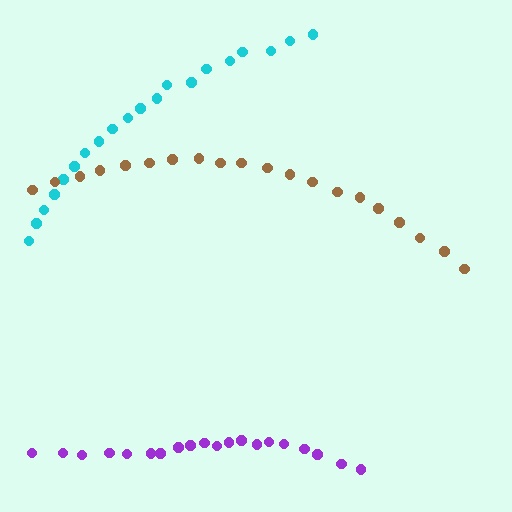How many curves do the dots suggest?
There are 3 distinct paths.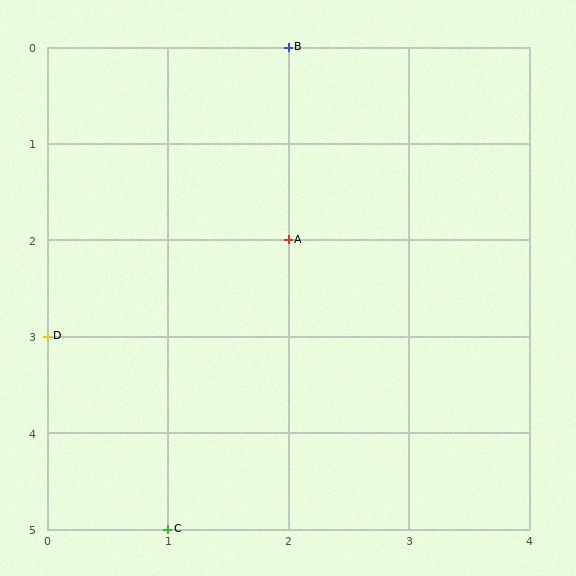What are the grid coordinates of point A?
Point A is at grid coordinates (2, 2).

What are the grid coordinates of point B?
Point B is at grid coordinates (2, 0).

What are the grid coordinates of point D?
Point D is at grid coordinates (0, 3).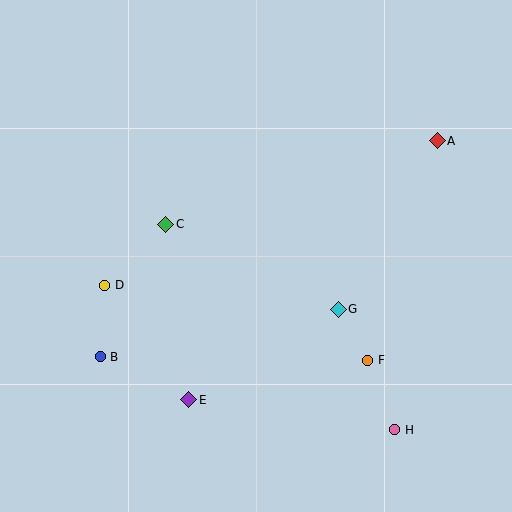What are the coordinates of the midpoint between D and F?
The midpoint between D and F is at (236, 323).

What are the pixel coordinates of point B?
Point B is at (100, 357).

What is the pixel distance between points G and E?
The distance between G and E is 175 pixels.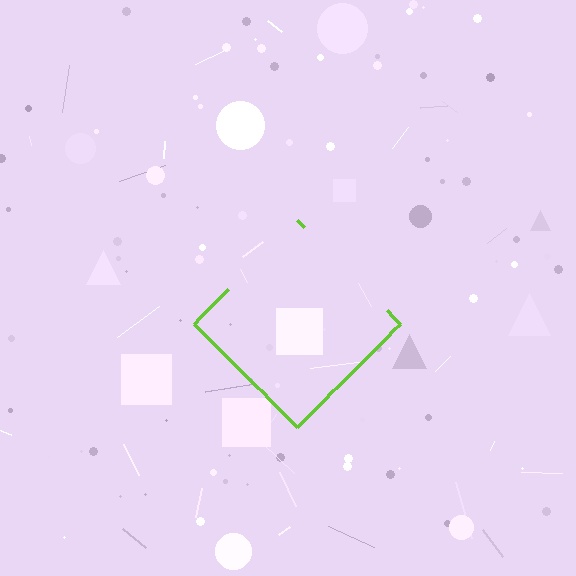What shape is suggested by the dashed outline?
The dashed outline suggests a diamond.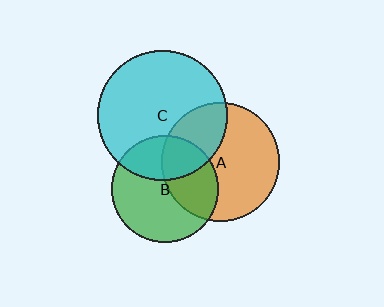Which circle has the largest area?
Circle C (cyan).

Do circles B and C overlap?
Yes.